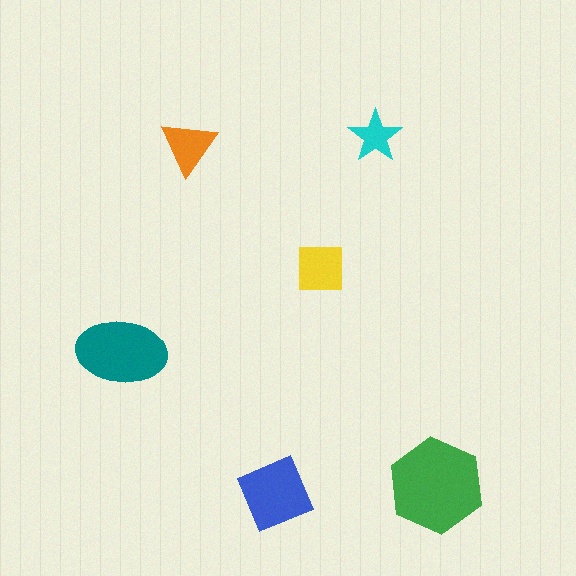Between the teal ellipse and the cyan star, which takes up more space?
The teal ellipse.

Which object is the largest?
The green hexagon.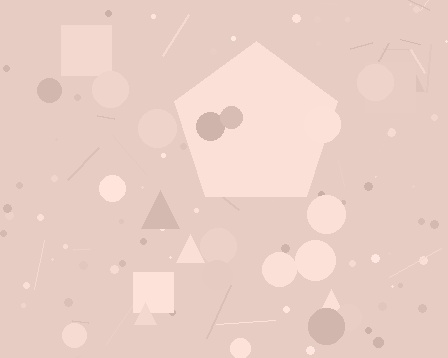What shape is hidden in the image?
A pentagon is hidden in the image.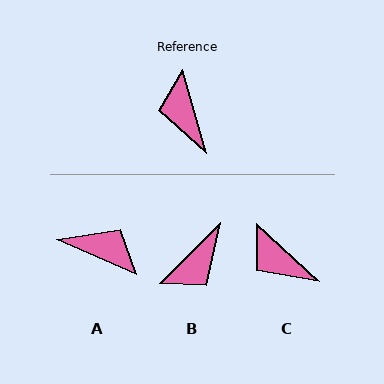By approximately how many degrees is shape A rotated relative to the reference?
Approximately 130 degrees clockwise.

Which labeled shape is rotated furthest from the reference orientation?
A, about 130 degrees away.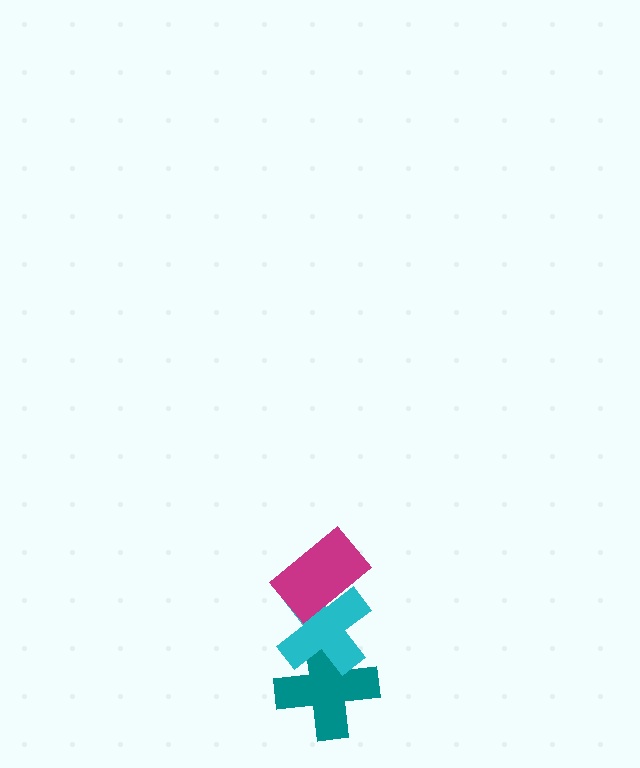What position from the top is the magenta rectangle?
The magenta rectangle is 1st from the top.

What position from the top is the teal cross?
The teal cross is 3rd from the top.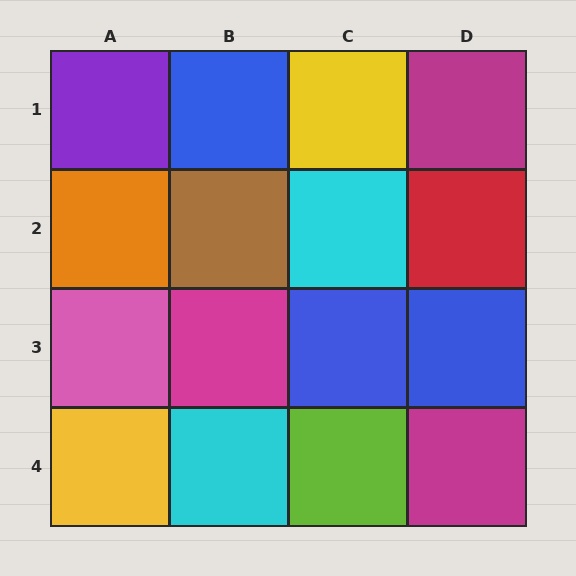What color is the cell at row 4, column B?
Cyan.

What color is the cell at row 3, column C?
Blue.